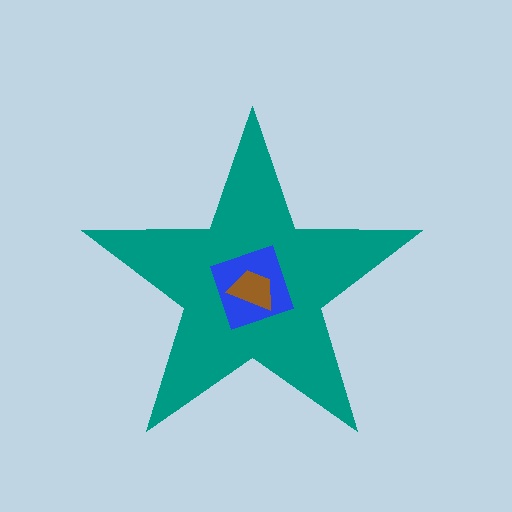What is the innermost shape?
The brown trapezoid.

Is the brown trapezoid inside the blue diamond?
Yes.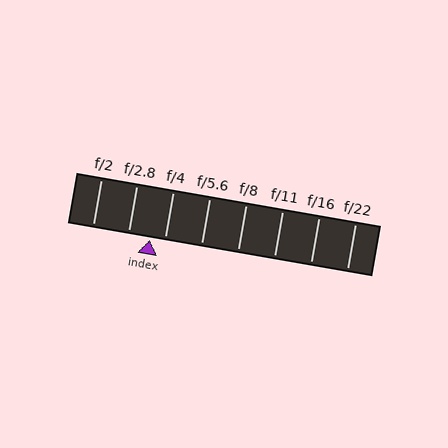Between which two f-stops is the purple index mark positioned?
The index mark is between f/2.8 and f/4.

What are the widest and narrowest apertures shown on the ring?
The widest aperture shown is f/2 and the narrowest is f/22.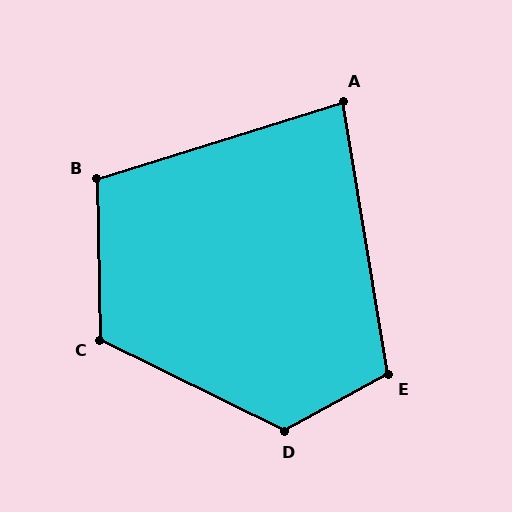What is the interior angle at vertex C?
Approximately 117 degrees (obtuse).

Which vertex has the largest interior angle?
D, at approximately 125 degrees.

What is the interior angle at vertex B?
Approximately 106 degrees (obtuse).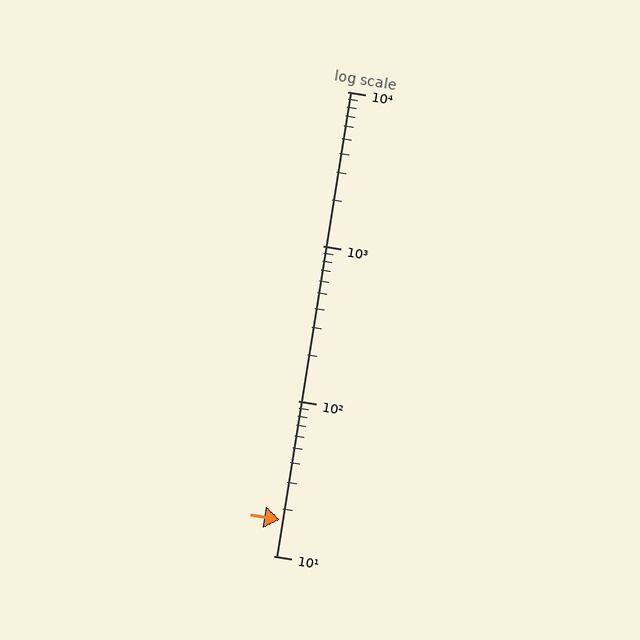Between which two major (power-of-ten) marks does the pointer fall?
The pointer is between 10 and 100.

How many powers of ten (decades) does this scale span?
The scale spans 3 decades, from 10 to 10000.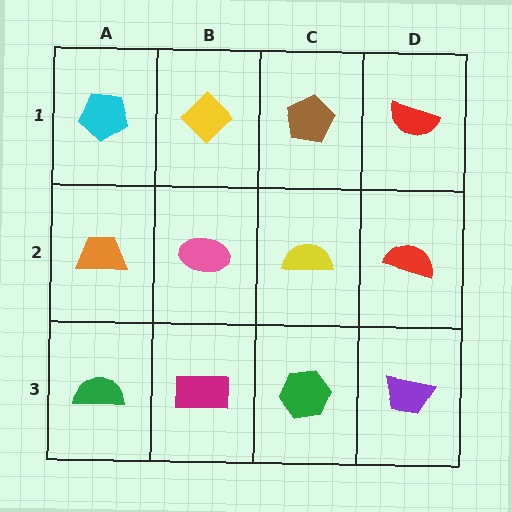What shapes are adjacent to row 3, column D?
A red semicircle (row 2, column D), a green hexagon (row 3, column C).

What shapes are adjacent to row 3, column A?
An orange trapezoid (row 2, column A), a magenta rectangle (row 3, column B).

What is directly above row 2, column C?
A brown pentagon.